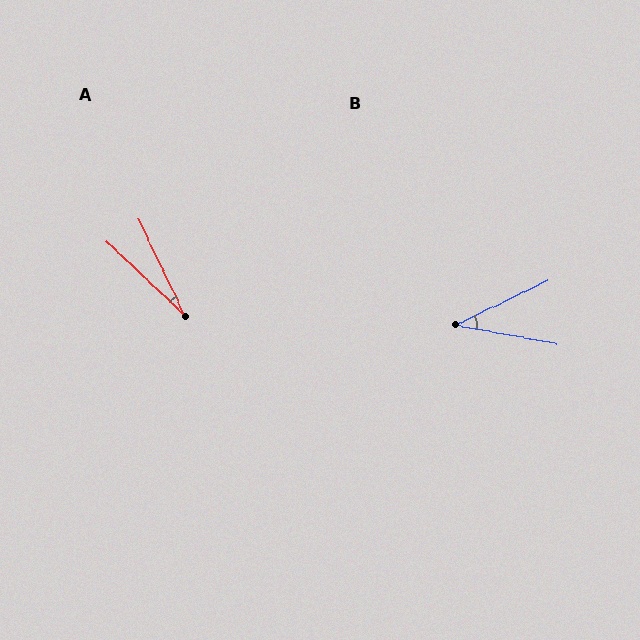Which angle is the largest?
B, at approximately 36 degrees.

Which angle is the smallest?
A, at approximately 21 degrees.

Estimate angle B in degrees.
Approximately 36 degrees.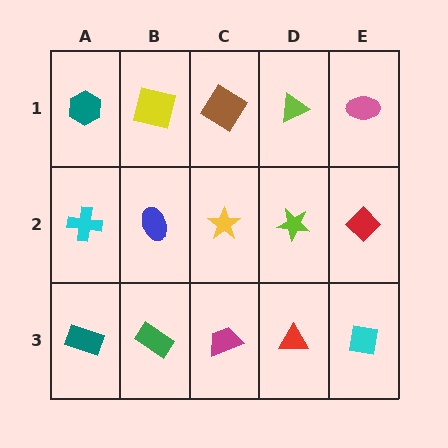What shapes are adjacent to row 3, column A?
A cyan cross (row 2, column A), a green rectangle (row 3, column B).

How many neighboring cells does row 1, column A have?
2.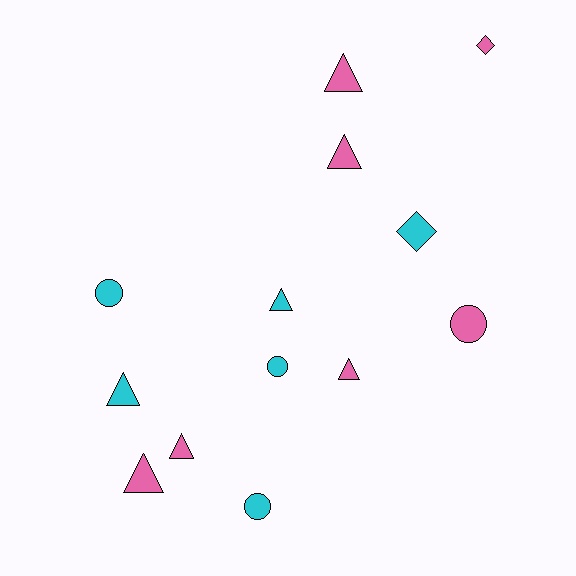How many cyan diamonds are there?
There is 1 cyan diamond.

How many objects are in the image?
There are 13 objects.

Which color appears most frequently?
Pink, with 7 objects.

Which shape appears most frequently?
Triangle, with 7 objects.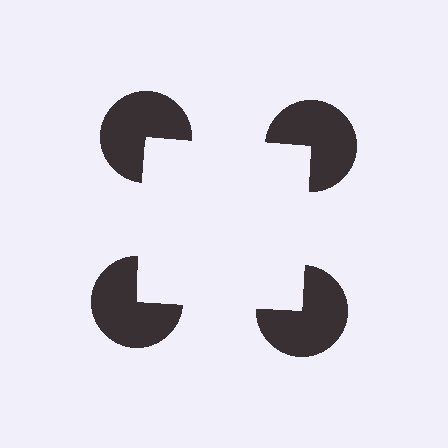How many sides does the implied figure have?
4 sides.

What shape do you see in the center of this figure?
An illusory square — its edges are inferred from the aligned wedge cuts in the pac-man discs, not physically drawn.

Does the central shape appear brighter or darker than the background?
It typically appears slightly brighter than the background, even though no actual brightness change is drawn.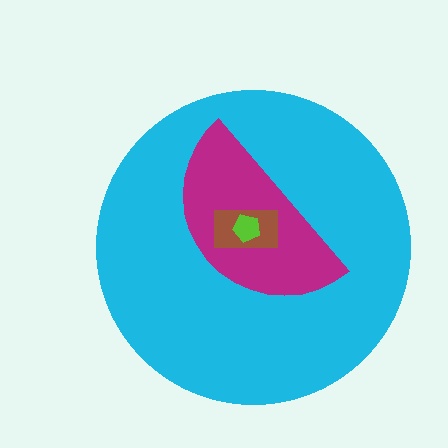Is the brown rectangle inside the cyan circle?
Yes.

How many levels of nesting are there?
4.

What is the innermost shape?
The lime pentagon.